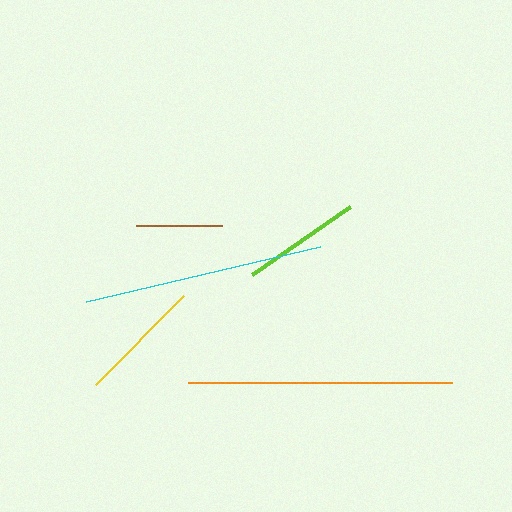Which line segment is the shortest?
The brown line is the shortest at approximately 86 pixels.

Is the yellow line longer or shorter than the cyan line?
The cyan line is longer than the yellow line.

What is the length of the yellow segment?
The yellow segment is approximately 125 pixels long.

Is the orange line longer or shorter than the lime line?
The orange line is longer than the lime line.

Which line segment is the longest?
The orange line is the longest at approximately 264 pixels.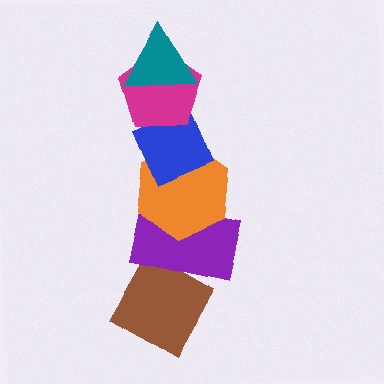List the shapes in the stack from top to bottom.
From top to bottom: the teal triangle, the magenta pentagon, the blue diamond, the orange hexagon, the purple rectangle, the brown diamond.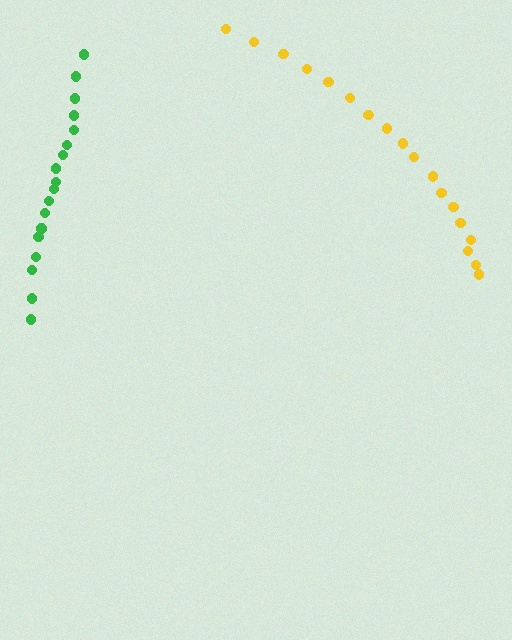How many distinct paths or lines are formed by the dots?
There are 2 distinct paths.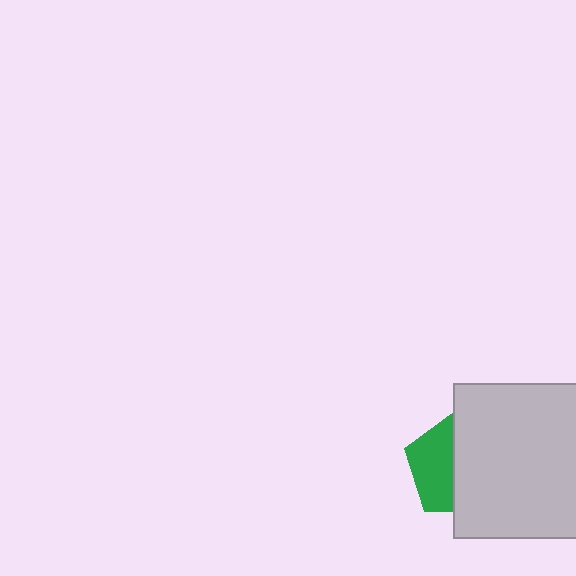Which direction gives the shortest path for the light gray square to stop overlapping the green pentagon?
Moving right gives the shortest separation.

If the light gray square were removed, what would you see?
You would see the complete green pentagon.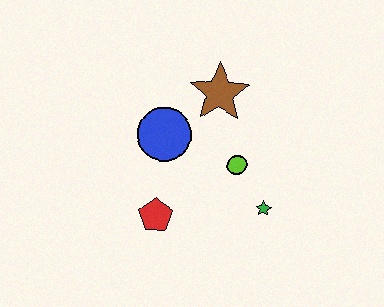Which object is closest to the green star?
The lime circle is closest to the green star.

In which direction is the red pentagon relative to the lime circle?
The red pentagon is to the left of the lime circle.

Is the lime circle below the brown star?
Yes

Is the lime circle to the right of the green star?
No